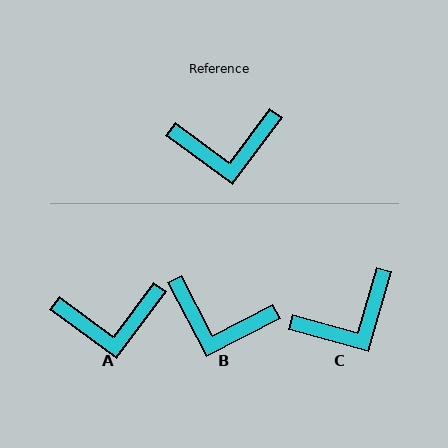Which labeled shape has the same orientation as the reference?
A.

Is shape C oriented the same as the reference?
No, it is off by about 21 degrees.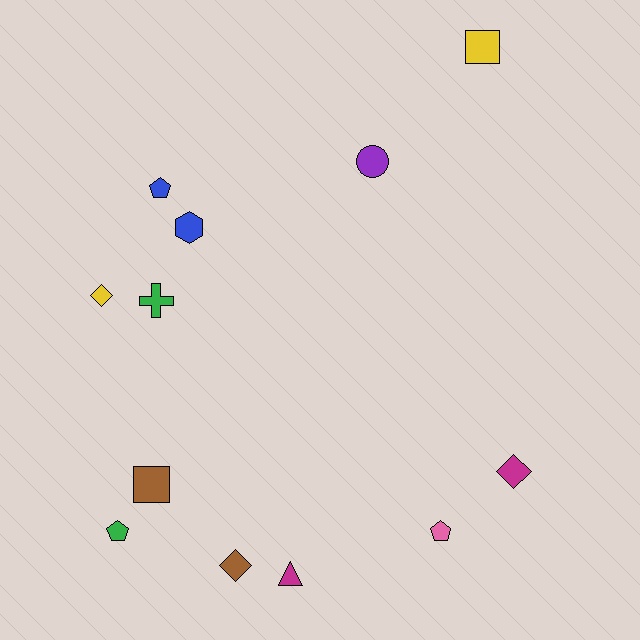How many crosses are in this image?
There is 1 cross.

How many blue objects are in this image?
There are 2 blue objects.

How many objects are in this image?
There are 12 objects.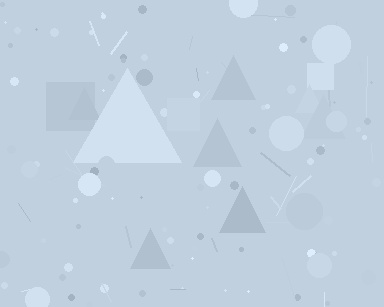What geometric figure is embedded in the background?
A triangle is embedded in the background.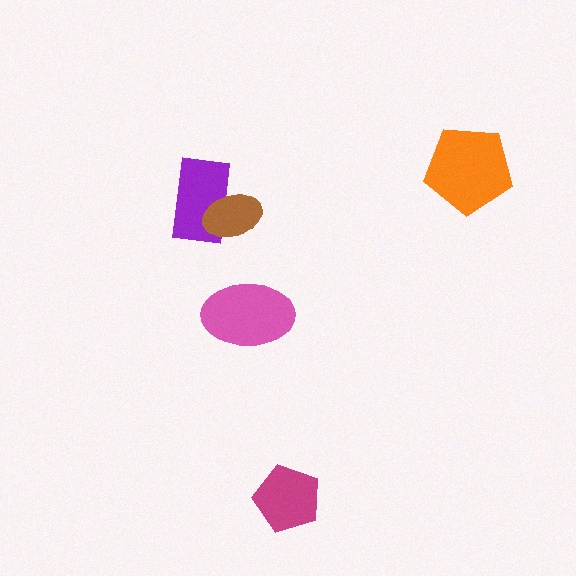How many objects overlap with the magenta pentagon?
0 objects overlap with the magenta pentagon.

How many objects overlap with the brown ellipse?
1 object overlaps with the brown ellipse.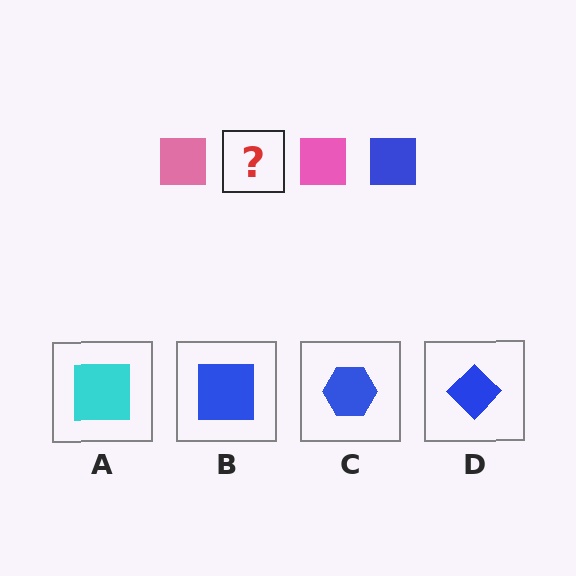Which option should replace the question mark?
Option B.